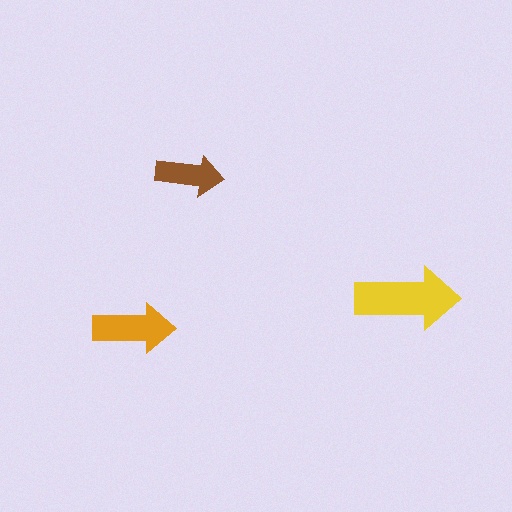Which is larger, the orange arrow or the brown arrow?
The orange one.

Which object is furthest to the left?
The orange arrow is leftmost.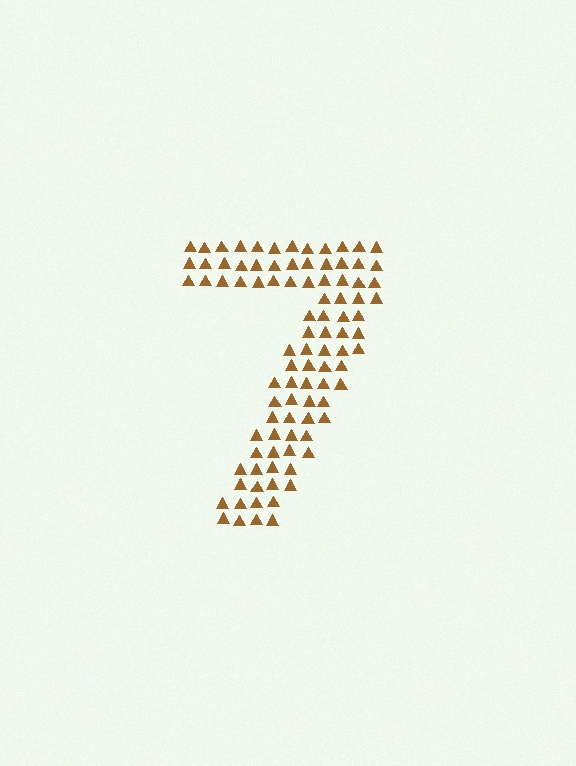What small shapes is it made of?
It is made of small triangles.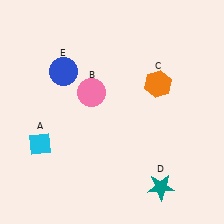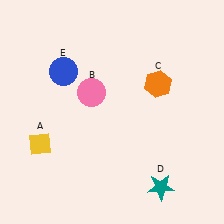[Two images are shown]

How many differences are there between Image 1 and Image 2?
There is 1 difference between the two images.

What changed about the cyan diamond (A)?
In Image 1, A is cyan. In Image 2, it changed to yellow.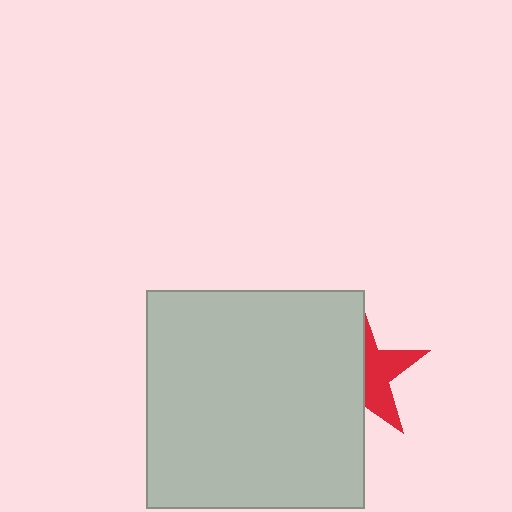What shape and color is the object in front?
The object in front is a light gray square.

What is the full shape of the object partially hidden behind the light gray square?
The partially hidden object is a red star.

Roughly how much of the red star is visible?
A small part of it is visible (roughly 42%).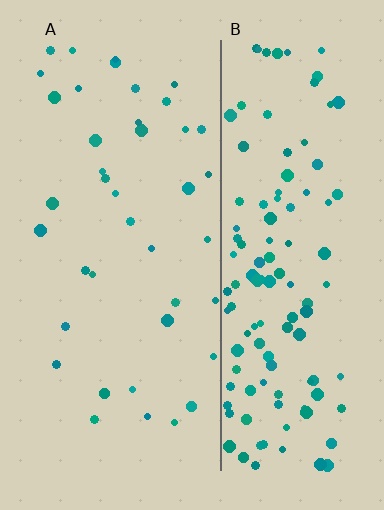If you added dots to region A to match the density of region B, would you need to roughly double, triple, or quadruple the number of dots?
Approximately triple.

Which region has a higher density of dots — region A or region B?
B (the right).